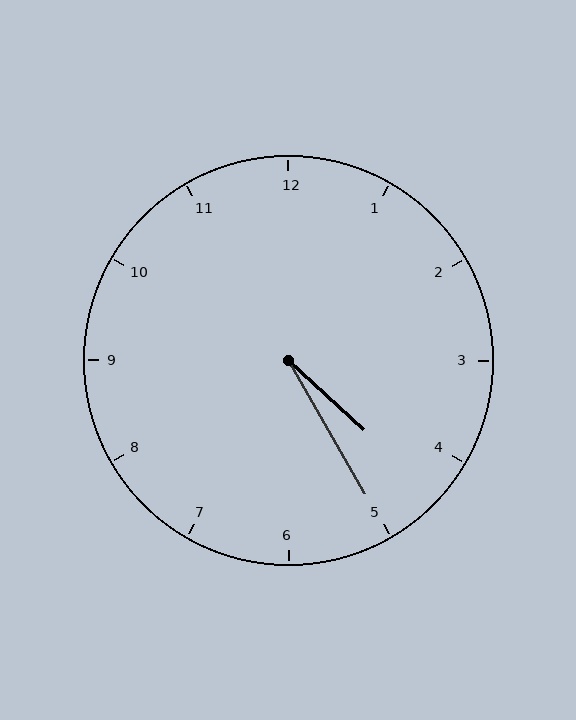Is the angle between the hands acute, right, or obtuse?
It is acute.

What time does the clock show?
4:25.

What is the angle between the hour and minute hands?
Approximately 18 degrees.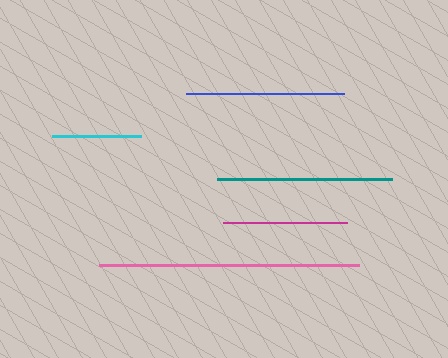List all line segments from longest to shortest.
From longest to shortest: pink, teal, blue, magenta, cyan.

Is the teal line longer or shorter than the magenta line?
The teal line is longer than the magenta line.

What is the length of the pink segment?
The pink segment is approximately 260 pixels long.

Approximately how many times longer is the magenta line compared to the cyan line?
The magenta line is approximately 1.4 times the length of the cyan line.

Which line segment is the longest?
The pink line is the longest at approximately 260 pixels.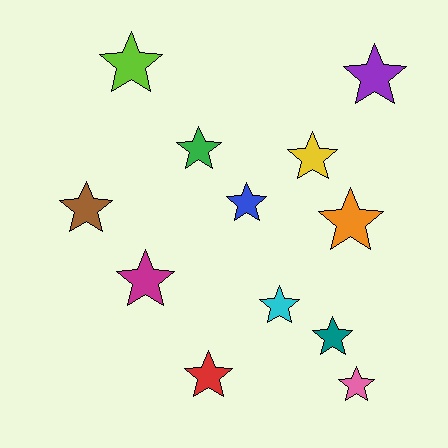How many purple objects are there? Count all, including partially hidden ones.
There is 1 purple object.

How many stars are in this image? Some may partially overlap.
There are 12 stars.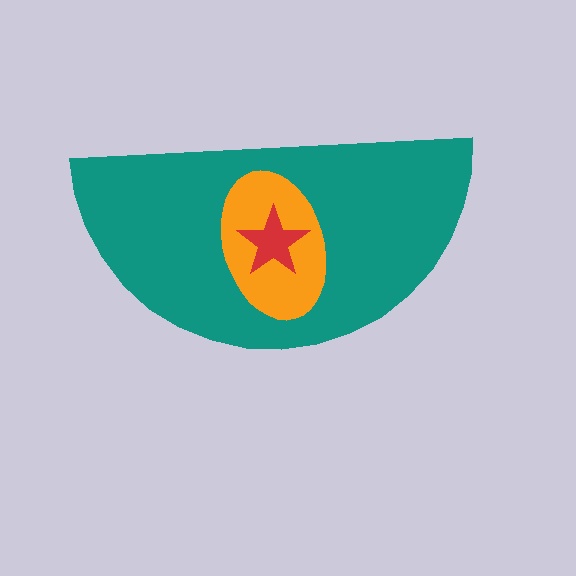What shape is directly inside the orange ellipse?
The red star.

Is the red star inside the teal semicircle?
Yes.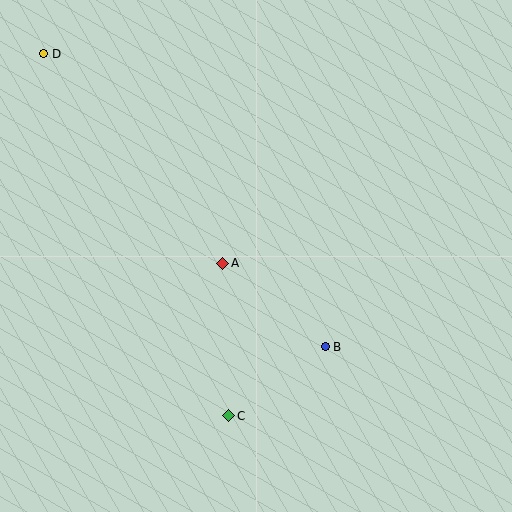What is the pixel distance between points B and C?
The distance between B and C is 119 pixels.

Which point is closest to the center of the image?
Point A at (223, 263) is closest to the center.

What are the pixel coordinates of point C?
Point C is at (229, 416).